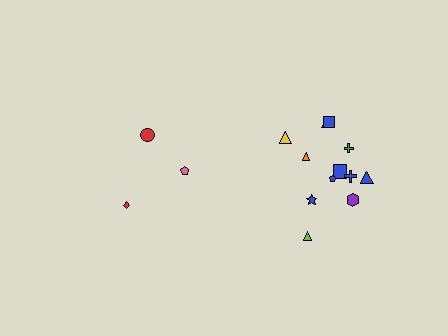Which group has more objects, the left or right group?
The right group.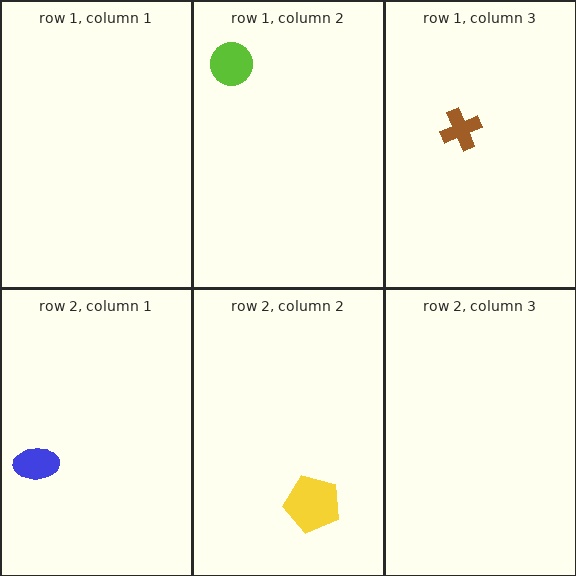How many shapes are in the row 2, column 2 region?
1.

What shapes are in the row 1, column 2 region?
The lime circle.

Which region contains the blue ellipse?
The row 2, column 1 region.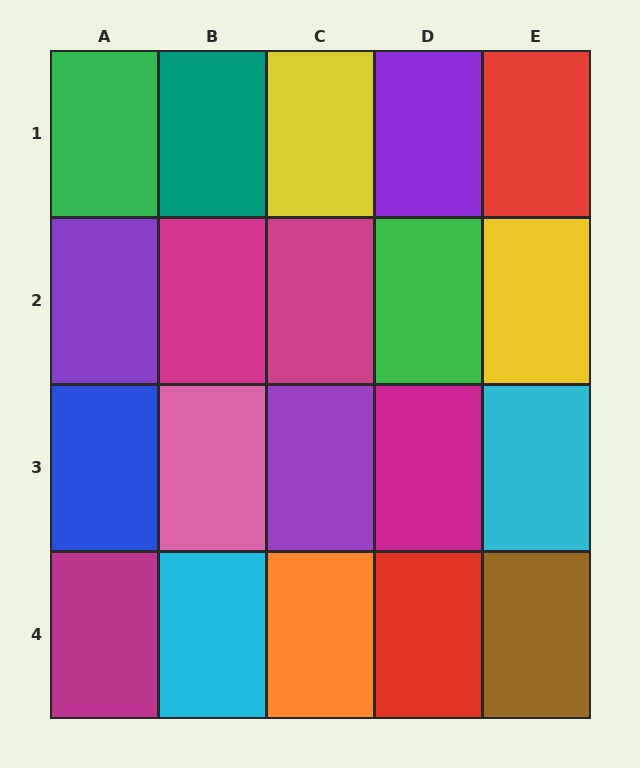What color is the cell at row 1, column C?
Yellow.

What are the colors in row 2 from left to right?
Purple, magenta, magenta, green, yellow.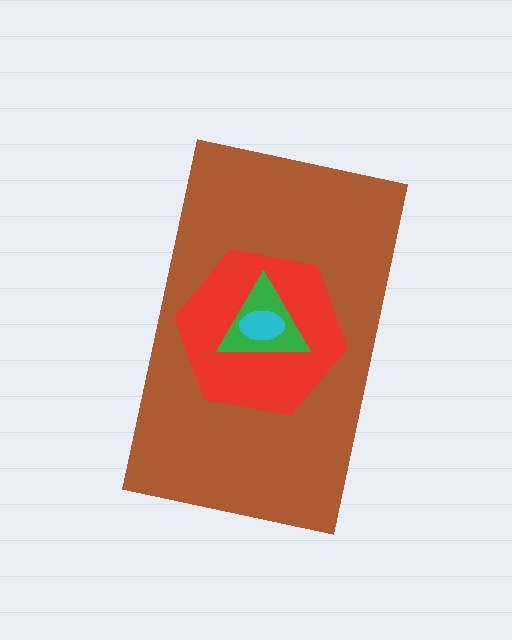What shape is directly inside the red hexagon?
The green triangle.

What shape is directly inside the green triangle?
The cyan ellipse.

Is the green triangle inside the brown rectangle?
Yes.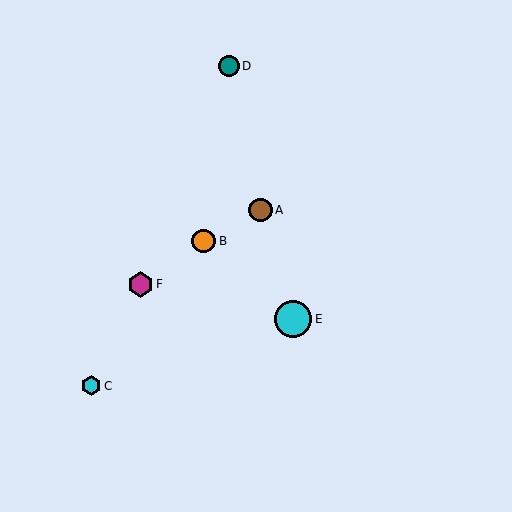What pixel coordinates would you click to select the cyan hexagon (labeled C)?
Click at (91, 386) to select the cyan hexagon C.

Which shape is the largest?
The cyan circle (labeled E) is the largest.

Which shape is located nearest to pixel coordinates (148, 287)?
The magenta hexagon (labeled F) at (140, 284) is nearest to that location.